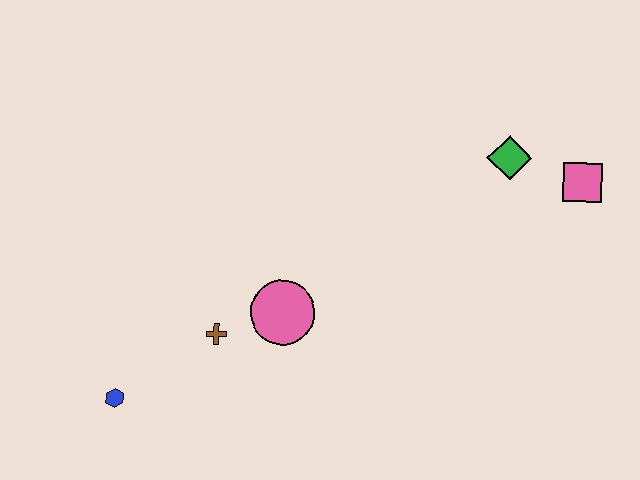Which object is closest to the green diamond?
The pink square is closest to the green diamond.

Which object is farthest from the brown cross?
The pink square is farthest from the brown cross.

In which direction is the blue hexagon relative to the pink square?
The blue hexagon is to the left of the pink square.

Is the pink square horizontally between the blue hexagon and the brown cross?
No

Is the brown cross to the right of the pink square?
No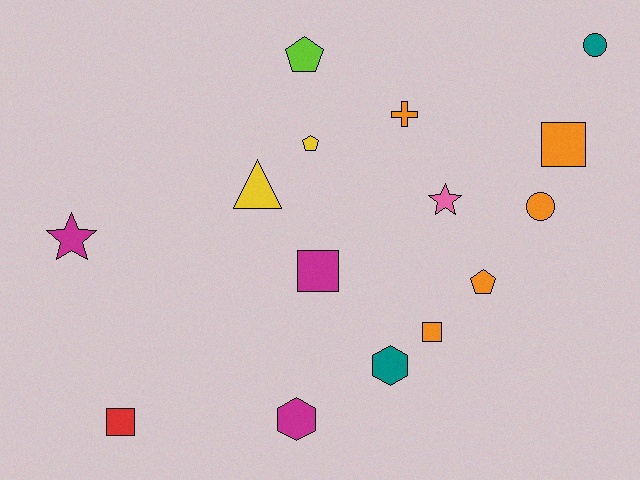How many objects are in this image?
There are 15 objects.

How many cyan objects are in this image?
There are no cyan objects.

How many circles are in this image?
There are 2 circles.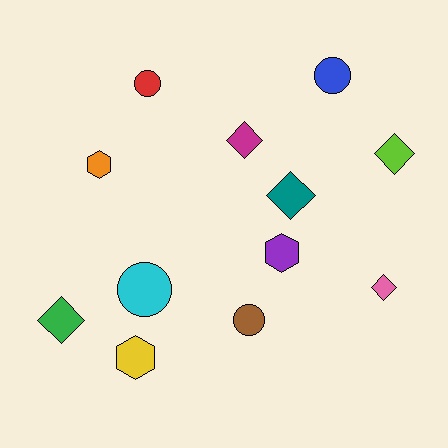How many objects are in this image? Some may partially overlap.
There are 12 objects.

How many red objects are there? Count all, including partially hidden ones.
There is 1 red object.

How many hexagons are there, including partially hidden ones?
There are 3 hexagons.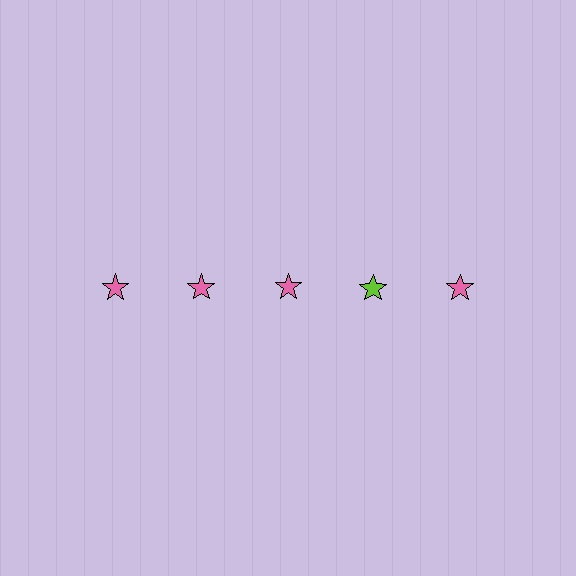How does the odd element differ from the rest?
It has a different color: lime instead of pink.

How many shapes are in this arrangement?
There are 5 shapes arranged in a grid pattern.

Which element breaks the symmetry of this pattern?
The lime star in the top row, second from right column breaks the symmetry. All other shapes are pink stars.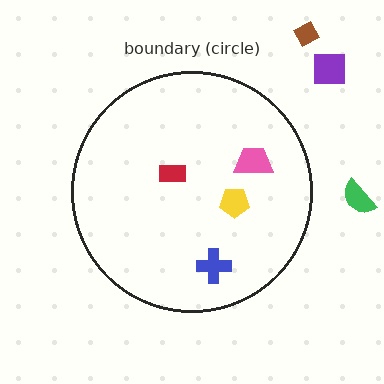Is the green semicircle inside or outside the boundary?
Outside.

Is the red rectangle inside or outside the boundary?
Inside.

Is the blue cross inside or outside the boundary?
Inside.